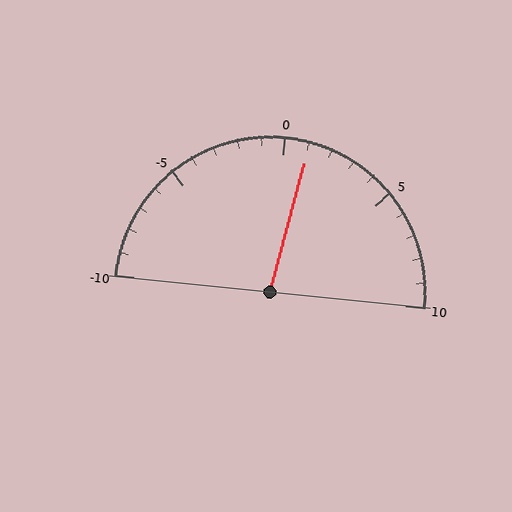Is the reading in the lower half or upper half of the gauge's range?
The reading is in the upper half of the range (-10 to 10).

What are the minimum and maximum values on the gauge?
The gauge ranges from -10 to 10.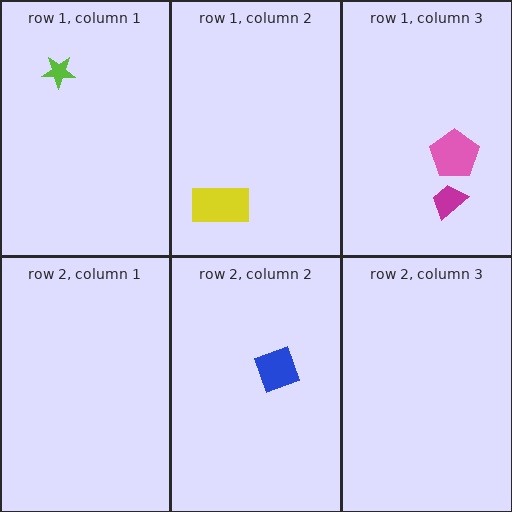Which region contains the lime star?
The row 1, column 1 region.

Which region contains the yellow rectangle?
The row 1, column 2 region.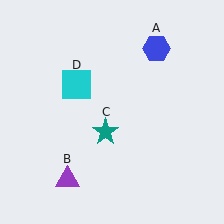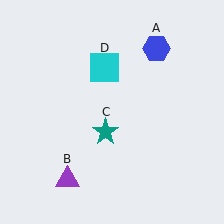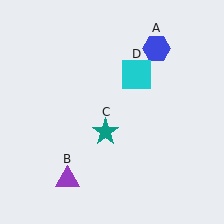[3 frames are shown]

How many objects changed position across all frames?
1 object changed position: cyan square (object D).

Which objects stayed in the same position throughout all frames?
Blue hexagon (object A) and purple triangle (object B) and teal star (object C) remained stationary.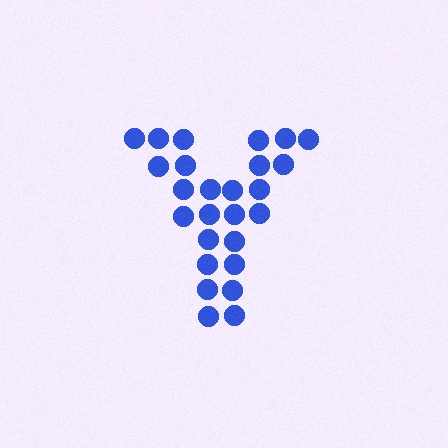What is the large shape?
The large shape is the letter Y.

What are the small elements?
The small elements are circles.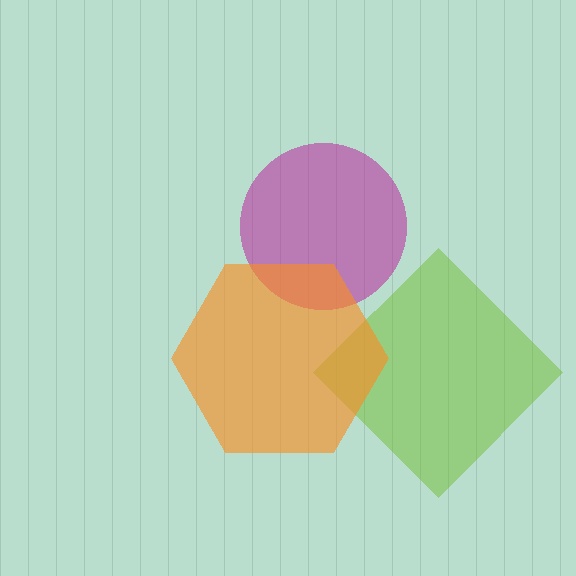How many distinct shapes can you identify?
There are 3 distinct shapes: a lime diamond, a magenta circle, an orange hexagon.